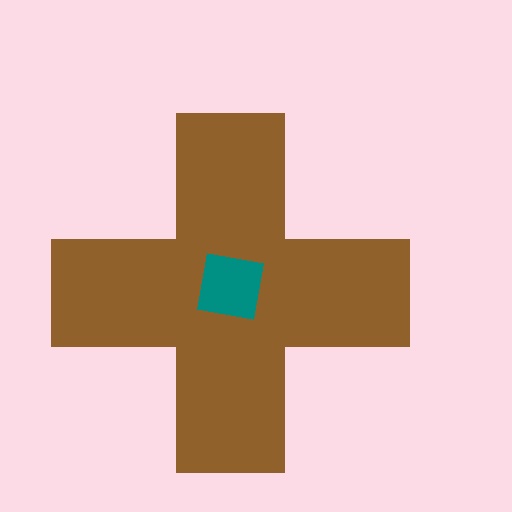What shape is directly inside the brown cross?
The teal square.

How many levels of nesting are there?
2.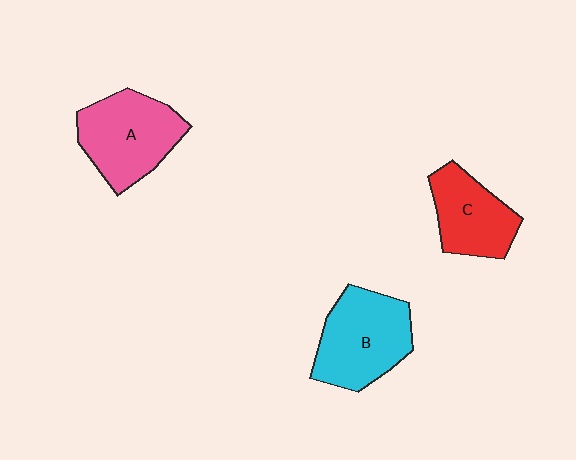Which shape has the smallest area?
Shape C (red).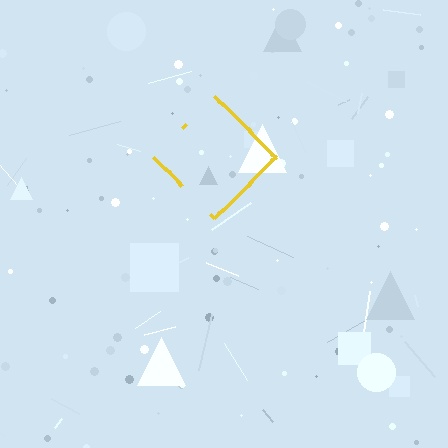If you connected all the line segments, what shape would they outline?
They would outline a diamond.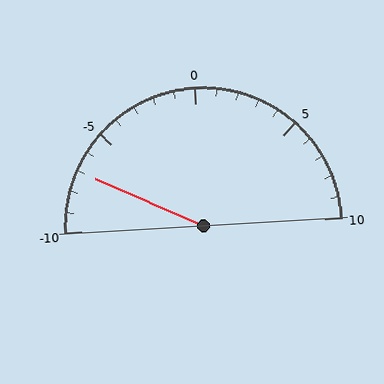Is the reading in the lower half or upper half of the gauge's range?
The reading is in the lower half of the range (-10 to 10).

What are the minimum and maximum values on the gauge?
The gauge ranges from -10 to 10.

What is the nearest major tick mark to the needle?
The nearest major tick mark is -5.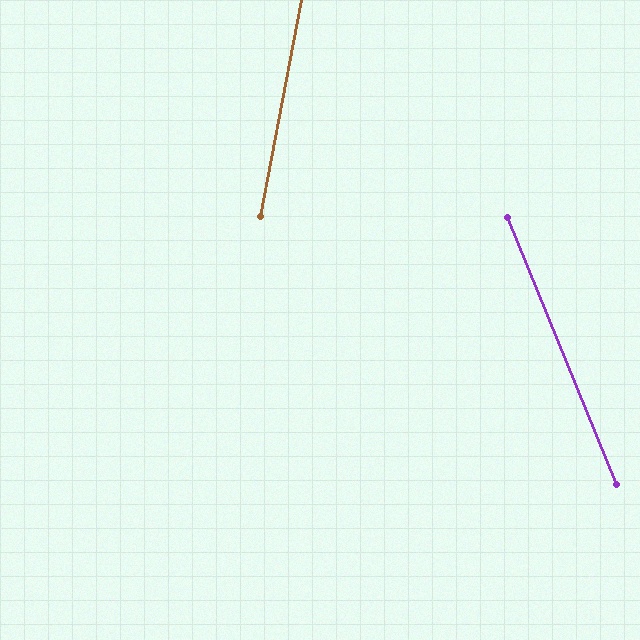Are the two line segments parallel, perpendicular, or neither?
Neither parallel nor perpendicular — they differ by about 33°.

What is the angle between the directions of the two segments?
Approximately 33 degrees.